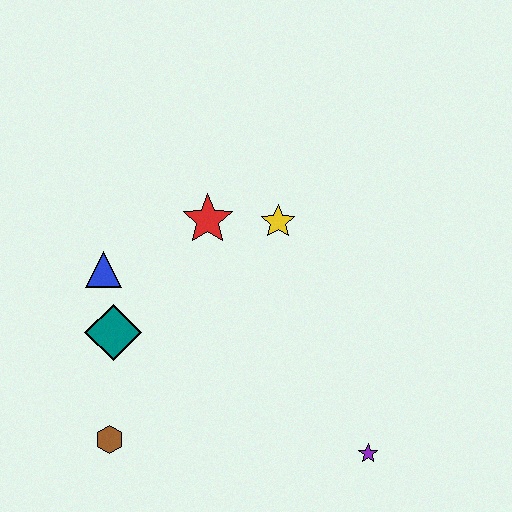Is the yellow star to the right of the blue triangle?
Yes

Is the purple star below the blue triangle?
Yes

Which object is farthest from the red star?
The purple star is farthest from the red star.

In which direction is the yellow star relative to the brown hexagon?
The yellow star is above the brown hexagon.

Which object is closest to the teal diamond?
The blue triangle is closest to the teal diamond.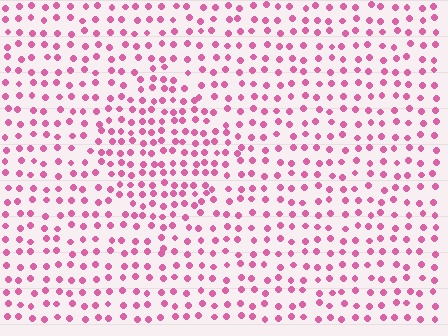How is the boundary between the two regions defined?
The boundary is defined by a change in element density (approximately 1.5x ratio). All elements are the same color, size, and shape.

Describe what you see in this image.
The image contains small pink elements arranged at two different densities. A diamond-shaped region is visible where the elements are more densely packed than the surrounding area.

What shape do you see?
I see a diamond.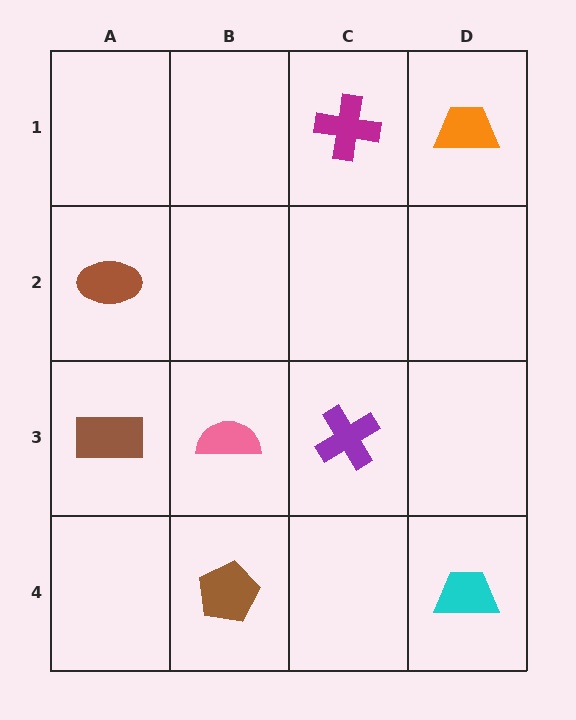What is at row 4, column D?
A cyan trapezoid.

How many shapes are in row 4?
2 shapes.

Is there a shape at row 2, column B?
No, that cell is empty.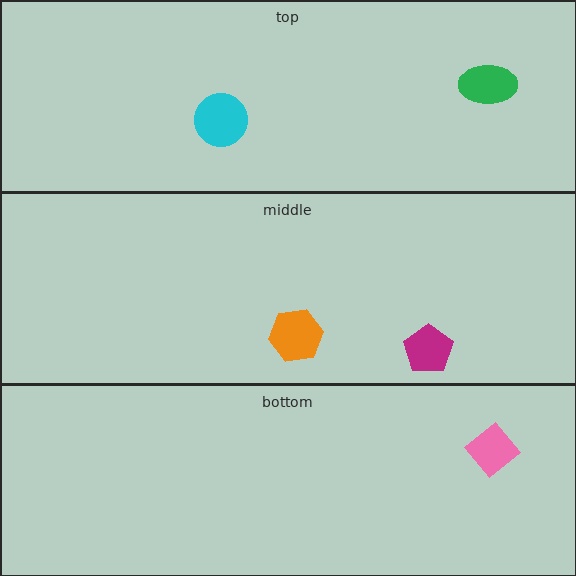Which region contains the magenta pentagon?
The middle region.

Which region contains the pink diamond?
The bottom region.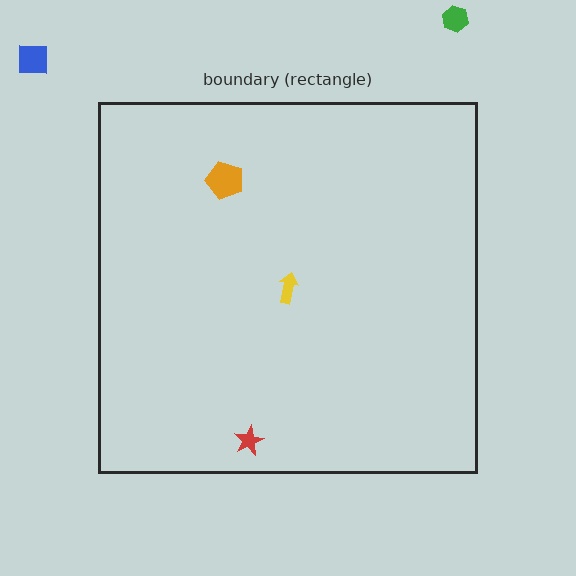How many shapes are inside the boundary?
3 inside, 2 outside.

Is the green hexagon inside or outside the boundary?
Outside.